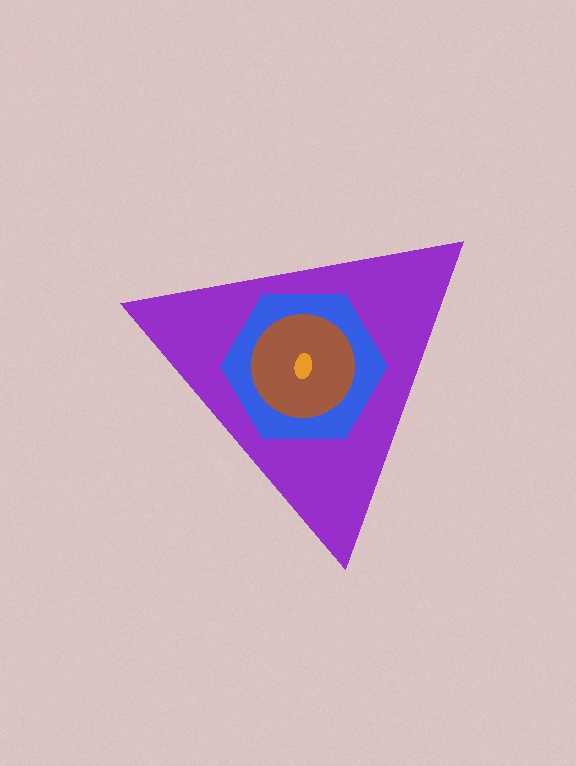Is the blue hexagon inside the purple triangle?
Yes.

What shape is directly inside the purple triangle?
The blue hexagon.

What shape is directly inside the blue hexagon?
The brown circle.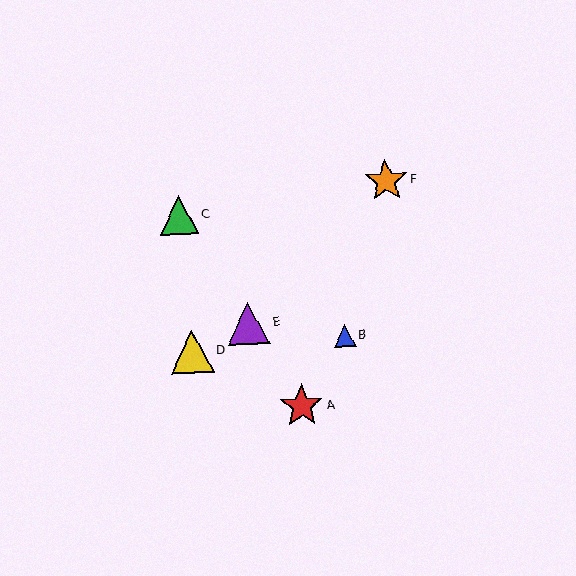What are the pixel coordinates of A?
Object A is at (302, 406).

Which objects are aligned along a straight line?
Objects A, C, E are aligned along a straight line.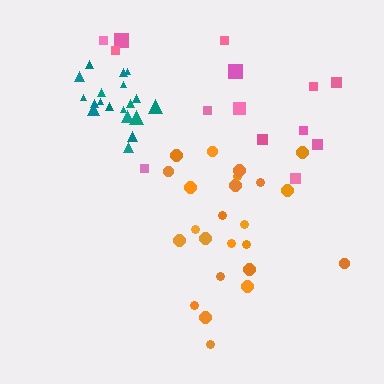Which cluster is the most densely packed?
Teal.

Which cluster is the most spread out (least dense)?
Pink.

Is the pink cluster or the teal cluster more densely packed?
Teal.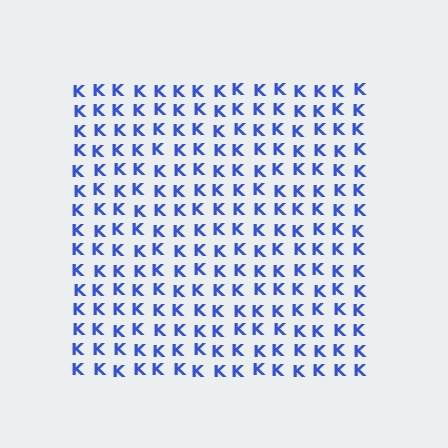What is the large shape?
The large shape is a square.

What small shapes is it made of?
It is made of small letter K's.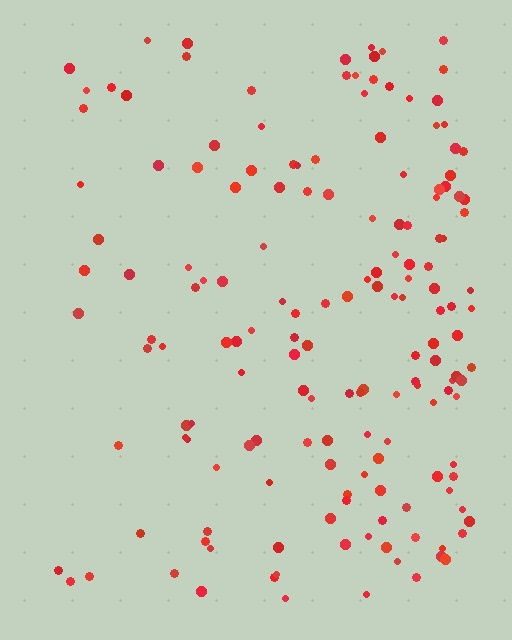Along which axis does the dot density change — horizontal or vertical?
Horizontal.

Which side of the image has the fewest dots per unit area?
The left.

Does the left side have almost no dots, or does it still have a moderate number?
Still a moderate number, just noticeably fewer than the right.